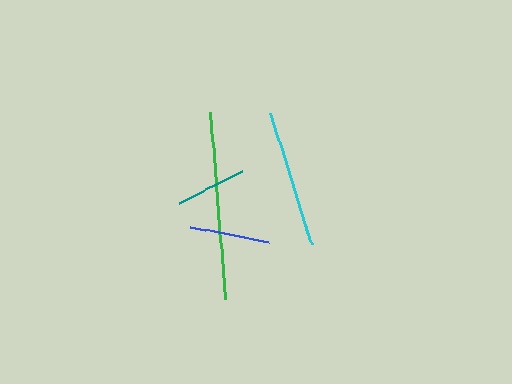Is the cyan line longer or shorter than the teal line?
The cyan line is longer than the teal line.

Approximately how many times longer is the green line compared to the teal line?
The green line is approximately 2.6 times the length of the teal line.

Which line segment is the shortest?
The teal line is the shortest at approximately 71 pixels.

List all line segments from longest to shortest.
From longest to shortest: green, cyan, blue, teal.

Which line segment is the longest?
The green line is the longest at approximately 187 pixels.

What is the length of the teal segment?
The teal segment is approximately 71 pixels long.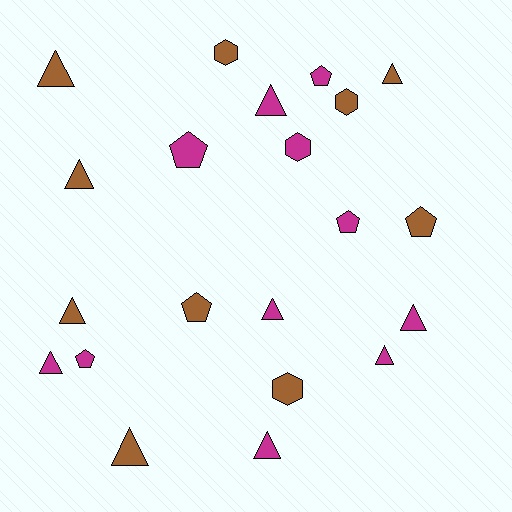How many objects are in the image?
There are 21 objects.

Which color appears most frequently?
Magenta, with 11 objects.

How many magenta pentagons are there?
There are 4 magenta pentagons.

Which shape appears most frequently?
Triangle, with 11 objects.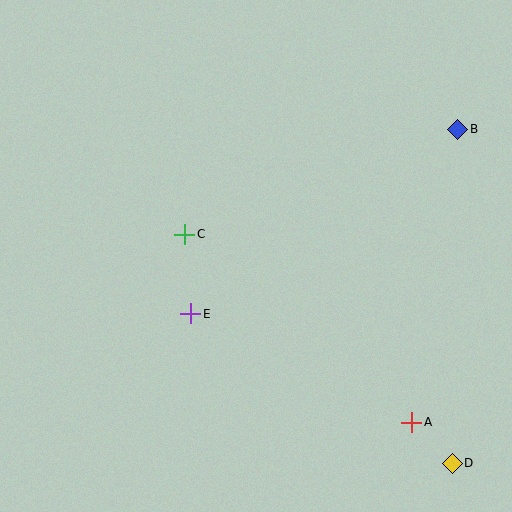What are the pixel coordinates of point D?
Point D is at (452, 463).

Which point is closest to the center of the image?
Point C at (185, 234) is closest to the center.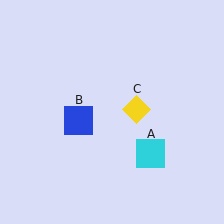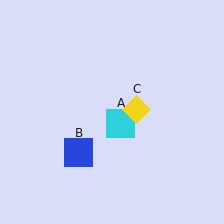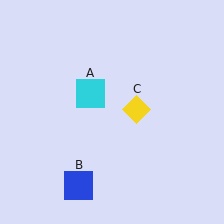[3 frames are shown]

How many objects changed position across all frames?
2 objects changed position: cyan square (object A), blue square (object B).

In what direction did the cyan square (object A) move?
The cyan square (object A) moved up and to the left.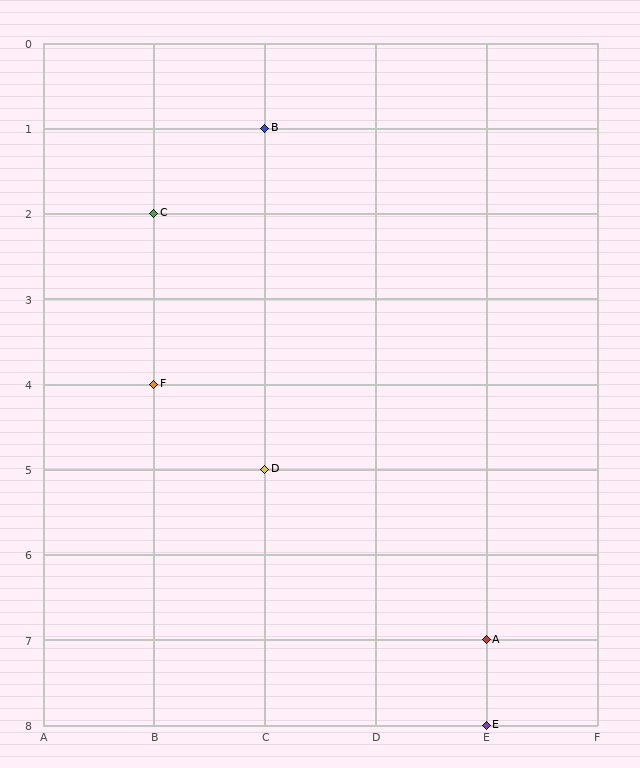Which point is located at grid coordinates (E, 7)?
Point A is at (E, 7).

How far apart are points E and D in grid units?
Points E and D are 2 columns and 3 rows apart (about 3.6 grid units diagonally).